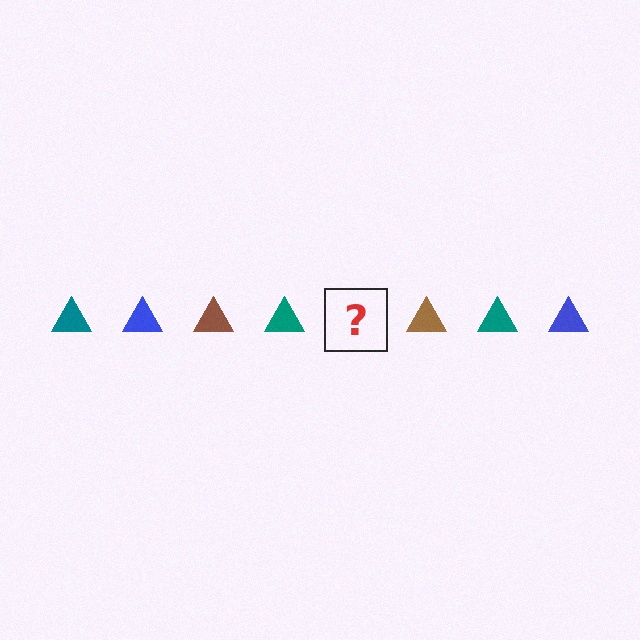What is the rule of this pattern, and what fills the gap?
The rule is that the pattern cycles through teal, blue, brown triangles. The gap should be filled with a blue triangle.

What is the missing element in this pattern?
The missing element is a blue triangle.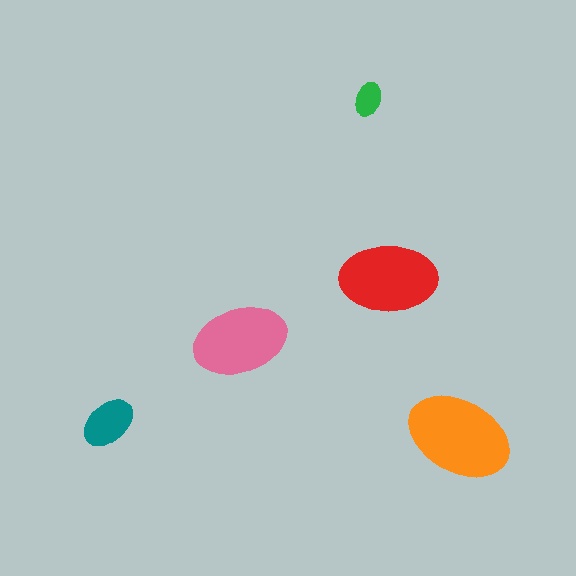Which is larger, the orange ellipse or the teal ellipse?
The orange one.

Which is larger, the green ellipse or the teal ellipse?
The teal one.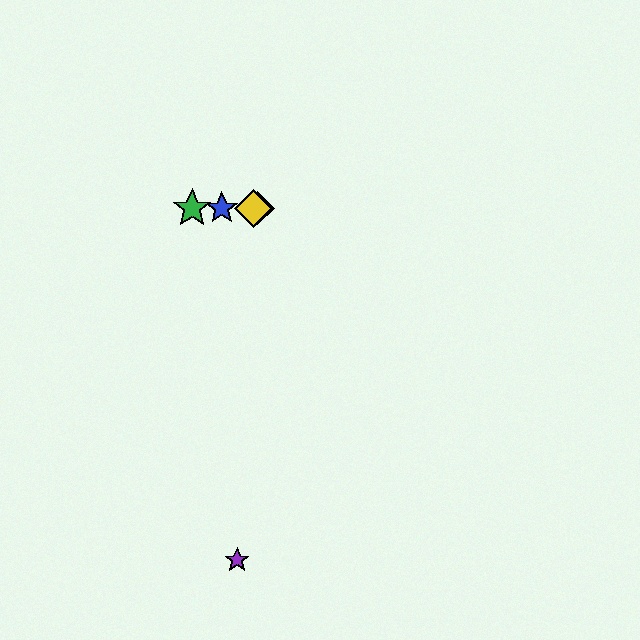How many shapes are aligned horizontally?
4 shapes (the red diamond, the blue star, the green star, the yellow diamond) are aligned horizontally.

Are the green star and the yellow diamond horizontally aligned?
Yes, both are at y≈208.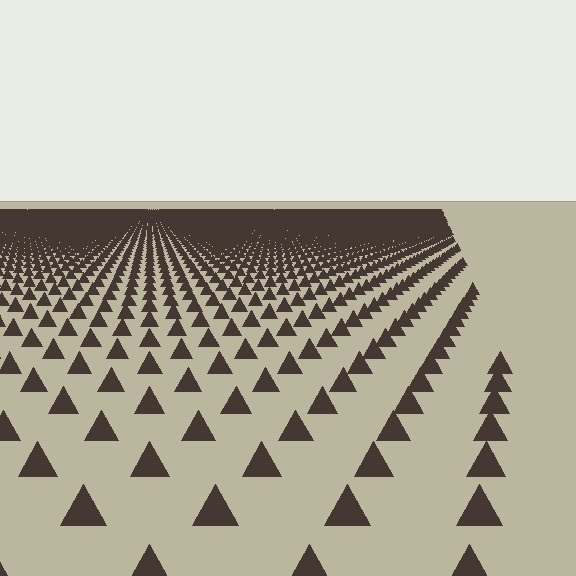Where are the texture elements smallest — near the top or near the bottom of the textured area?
Near the top.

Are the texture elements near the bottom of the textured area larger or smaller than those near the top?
Larger. Near the bottom, elements are closer to the viewer and appear at a bigger on-screen size.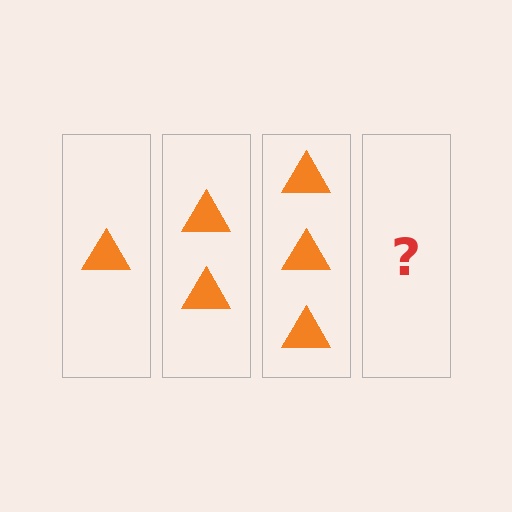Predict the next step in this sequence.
The next step is 4 triangles.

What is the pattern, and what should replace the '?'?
The pattern is that each step adds one more triangle. The '?' should be 4 triangles.